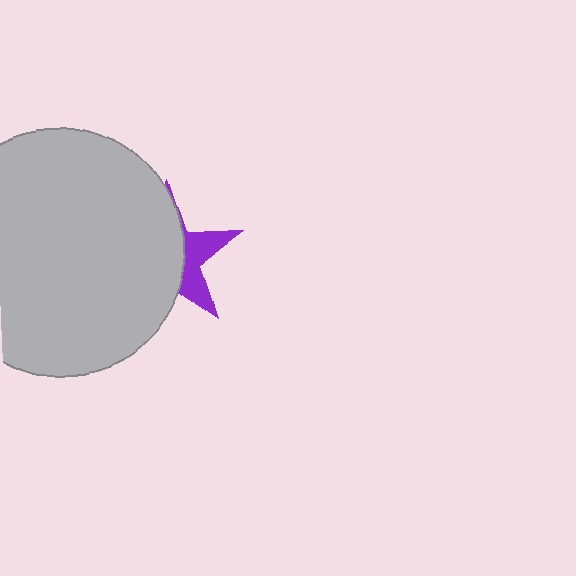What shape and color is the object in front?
The object in front is a light gray circle.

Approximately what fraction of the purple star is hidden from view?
Roughly 66% of the purple star is hidden behind the light gray circle.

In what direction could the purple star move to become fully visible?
The purple star could move right. That would shift it out from behind the light gray circle entirely.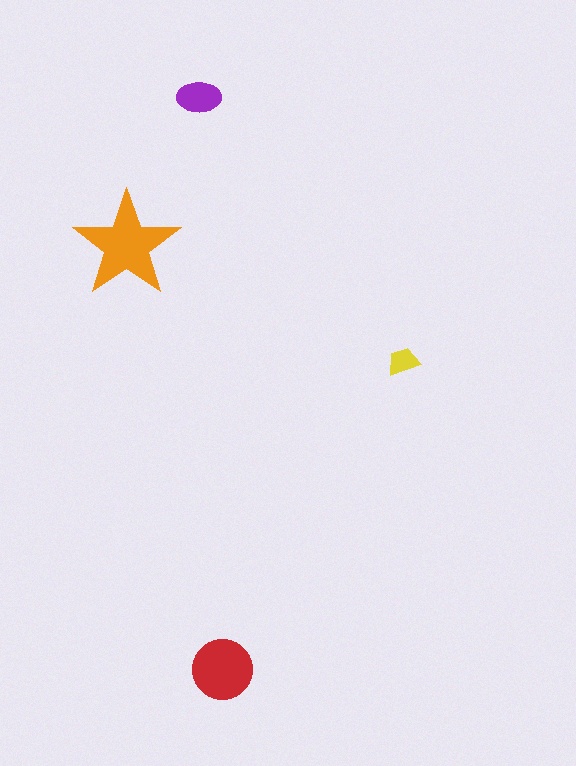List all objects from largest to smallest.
The orange star, the red circle, the purple ellipse, the yellow trapezoid.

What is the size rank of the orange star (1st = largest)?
1st.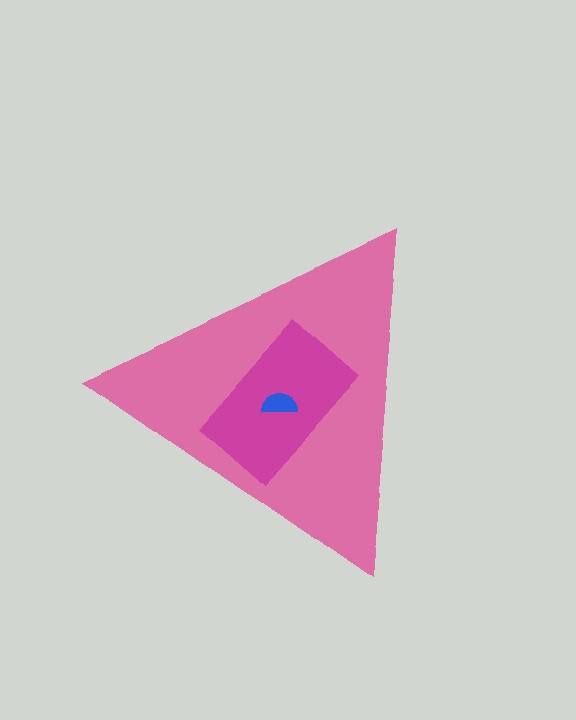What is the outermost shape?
The pink triangle.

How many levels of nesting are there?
3.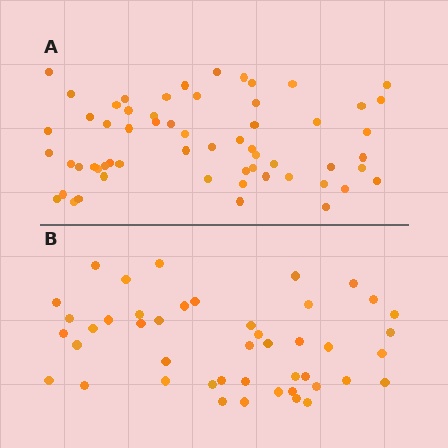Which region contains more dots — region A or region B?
Region A (the top region) has more dots.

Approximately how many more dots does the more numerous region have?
Region A has approximately 15 more dots than region B.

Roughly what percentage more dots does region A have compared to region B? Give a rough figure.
About 35% more.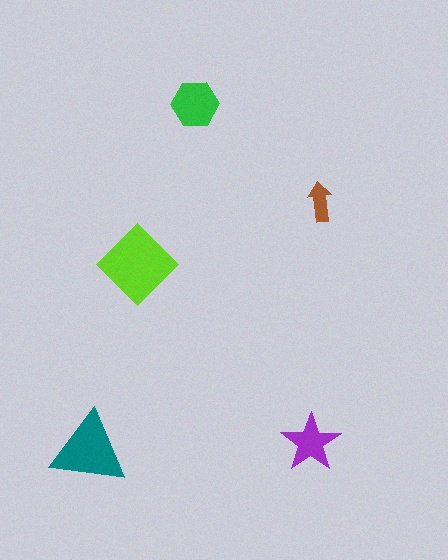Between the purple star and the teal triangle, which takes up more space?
The teal triangle.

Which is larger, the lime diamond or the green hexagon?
The lime diamond.